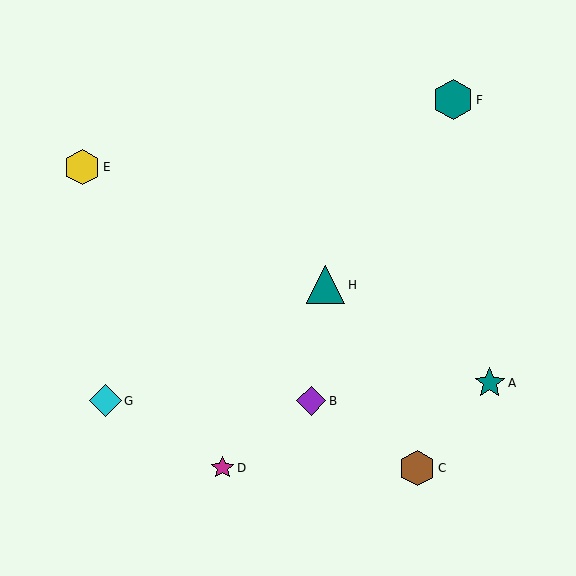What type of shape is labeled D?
Shape D is a magenta star.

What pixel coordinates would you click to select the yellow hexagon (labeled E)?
Click at (82, 167) to select the yellow hexagon E.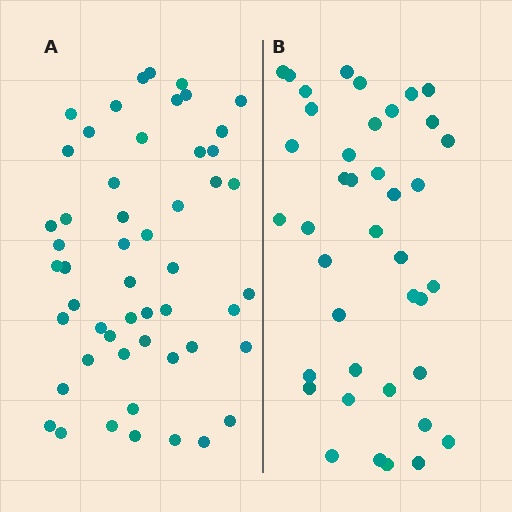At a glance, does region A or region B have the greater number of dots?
Region A (the left region) has more dots.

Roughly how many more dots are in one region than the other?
Region A has roughly 12 or so more dots than region B.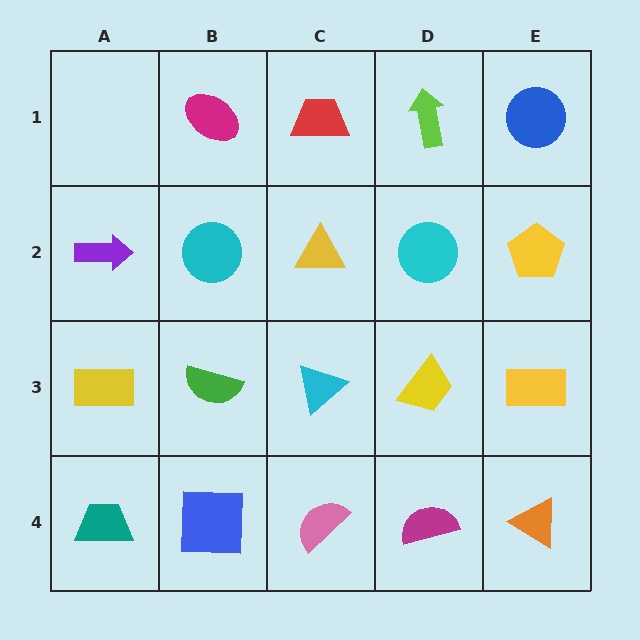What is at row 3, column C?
A cyan triangle.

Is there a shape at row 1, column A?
No, that cell is empty.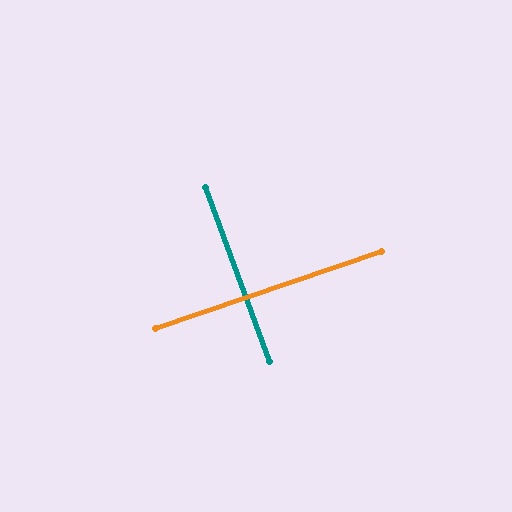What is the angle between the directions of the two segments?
Approximately 88 degrees.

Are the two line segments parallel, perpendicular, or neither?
Perpendicular — they meet at approximately 88°.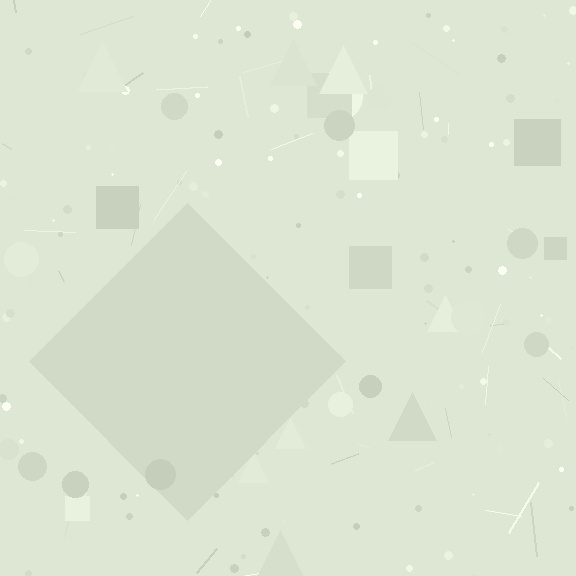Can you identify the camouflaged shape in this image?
The camouflaged shape is a diamond.